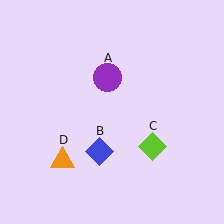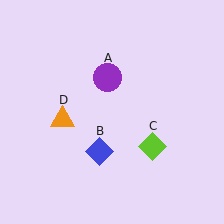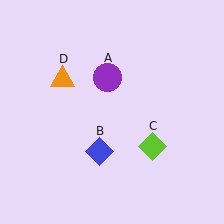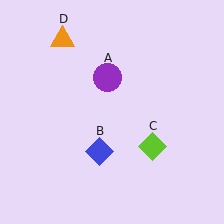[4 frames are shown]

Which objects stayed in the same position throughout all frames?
Purple circle (object A) and blue diamond (object B) and lime diamond (object C) remained stationary.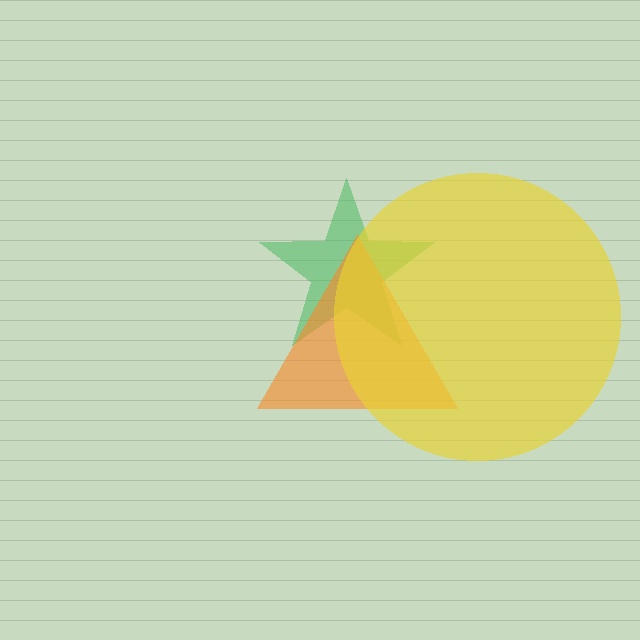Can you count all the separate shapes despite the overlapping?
Yes, there are 3 separate shapes.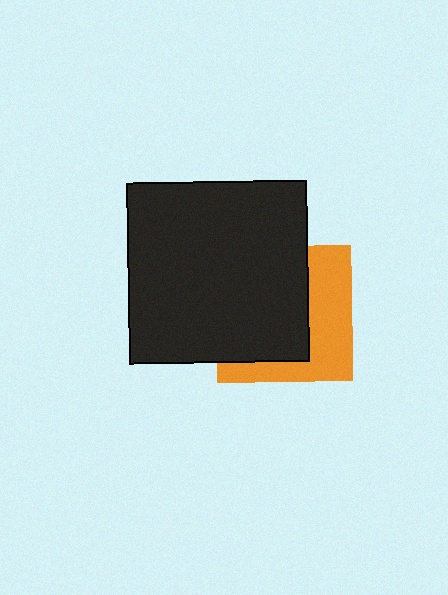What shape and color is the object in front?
The object in front is a black square.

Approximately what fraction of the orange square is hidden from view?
Roughly 59% of the orange square is hidden behind the black square.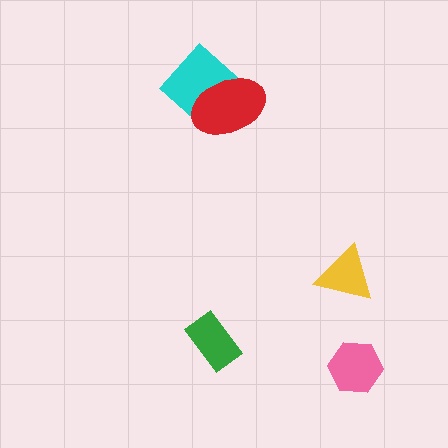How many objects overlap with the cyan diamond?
1 object overlaps with the cyan diamond.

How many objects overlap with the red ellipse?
1 object overlaps with the red ellipse.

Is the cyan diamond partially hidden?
Yes, it is partially covered by another shape.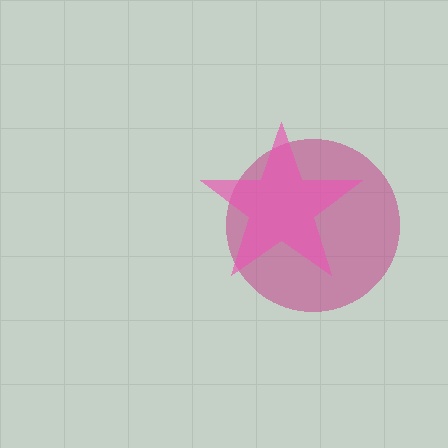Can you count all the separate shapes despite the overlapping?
Yes, there are 2 separate shapes.